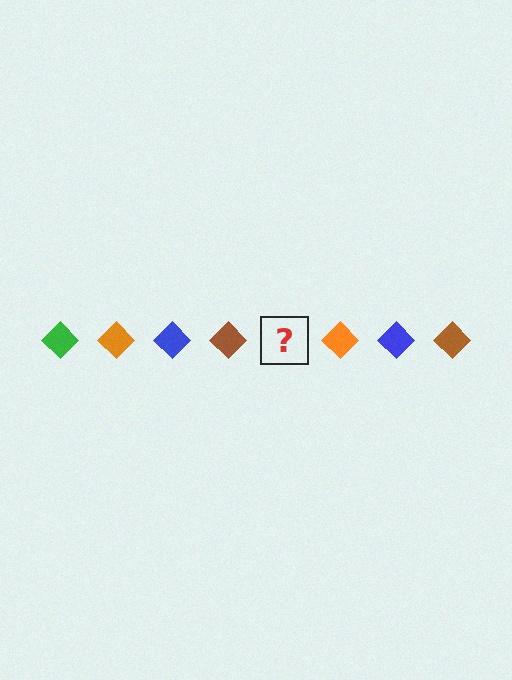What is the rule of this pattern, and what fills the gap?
The rule is that the pattern cycles through green, orange, blue, brown diamonds. The gap should be filled with a green diamond.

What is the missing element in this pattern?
The missing element is a green diamond.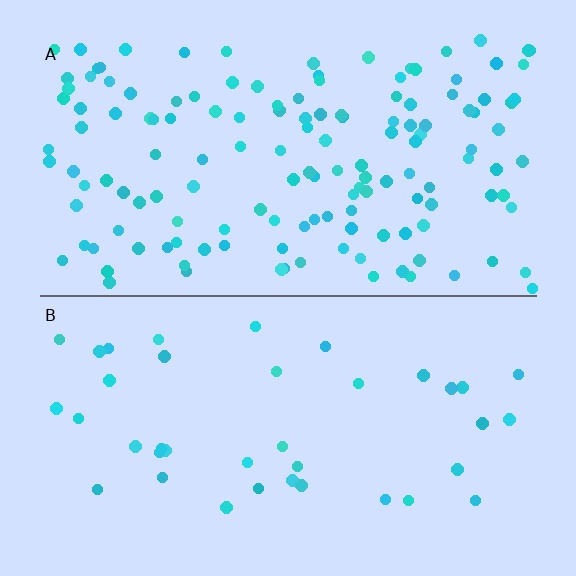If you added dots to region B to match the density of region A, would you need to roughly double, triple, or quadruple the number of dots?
Approximately quadruple.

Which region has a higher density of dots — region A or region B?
A (the top).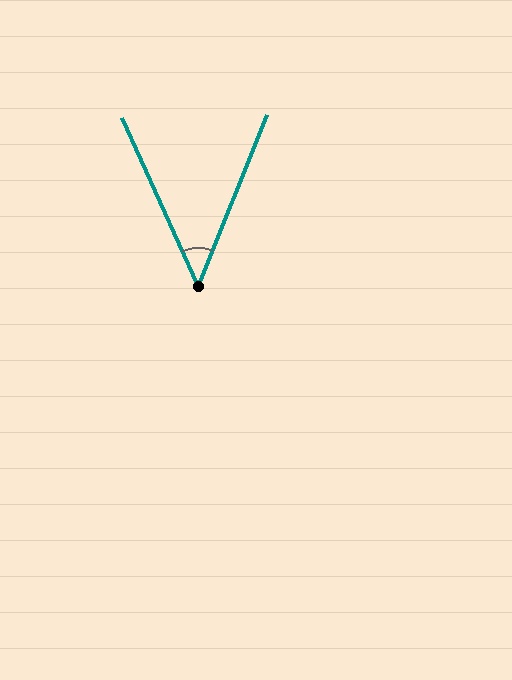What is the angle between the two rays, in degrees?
Approximately 46 degrees.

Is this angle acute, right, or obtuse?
It is acute.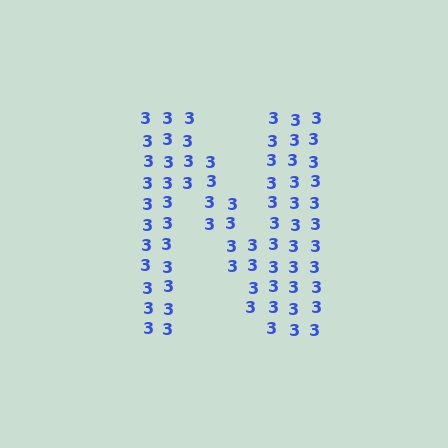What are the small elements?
The small elements are digit 3's.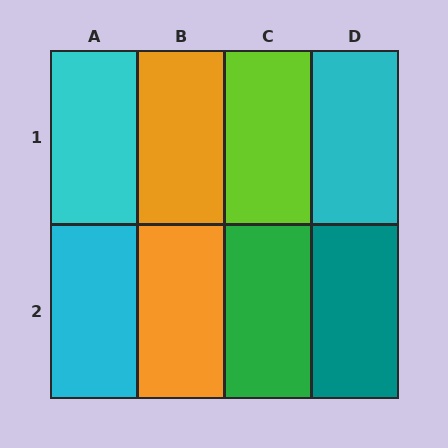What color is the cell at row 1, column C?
Lime.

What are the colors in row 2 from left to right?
Cyan, orange, green, teal.